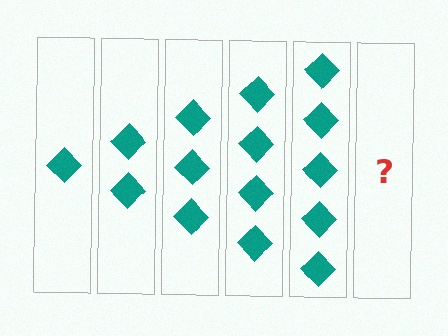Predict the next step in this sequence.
The next step is 6 diamonds.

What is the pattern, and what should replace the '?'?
The pattern is that each step adds one more diamond. The '?' should be 6 diamonds.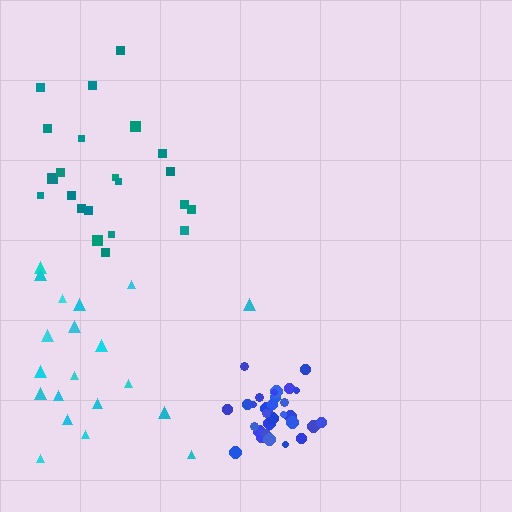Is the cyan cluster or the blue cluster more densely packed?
Blue.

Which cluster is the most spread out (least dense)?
Cyan.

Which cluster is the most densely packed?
Blue.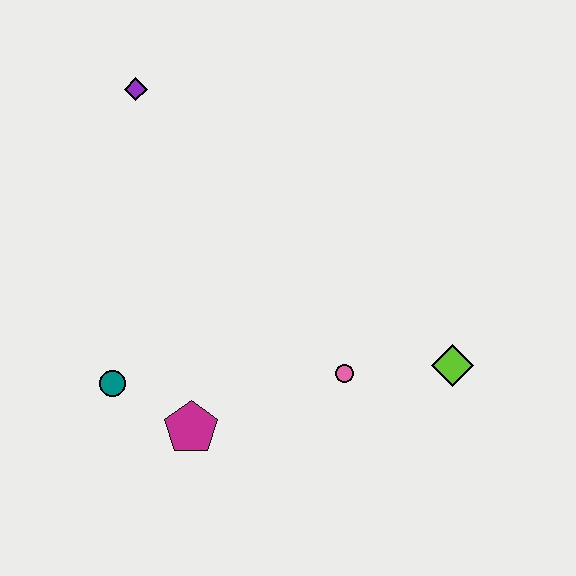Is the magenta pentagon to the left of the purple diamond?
No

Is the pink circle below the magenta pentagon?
No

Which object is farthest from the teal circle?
The lime diamond is farthest from the teal circle.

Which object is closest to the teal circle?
The magenta pentagon is closest to the teal circle.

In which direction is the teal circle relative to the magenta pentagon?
The teal circle is to the left of the magenta pentagon.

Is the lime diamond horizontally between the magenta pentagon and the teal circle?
No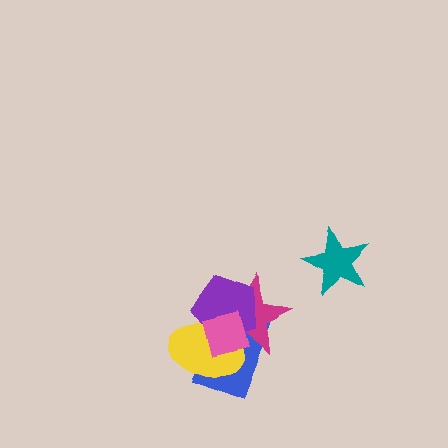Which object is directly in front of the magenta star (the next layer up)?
The purple pentagon is directly in front of the magenta star.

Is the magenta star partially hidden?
Yes, it is partially covered by another shape.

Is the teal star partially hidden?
No, no other shape covers it.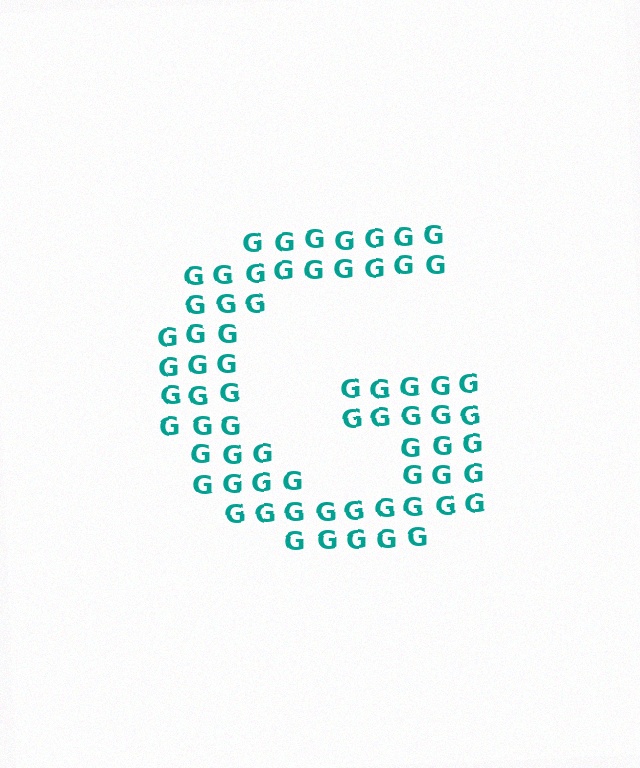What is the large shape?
The large shape is the letter G.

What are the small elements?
The small elements are letter G's.